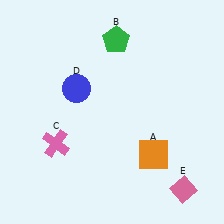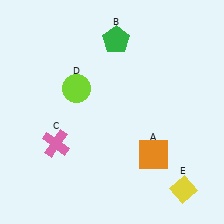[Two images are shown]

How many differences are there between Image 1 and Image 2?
There are 2 differences between the two images.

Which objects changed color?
D changed from blue to lime. E changed from pink to yellow.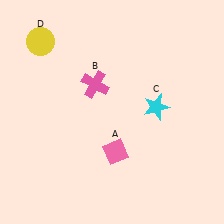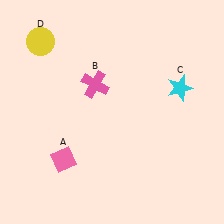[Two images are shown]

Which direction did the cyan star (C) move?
The cyan star (C) moved right.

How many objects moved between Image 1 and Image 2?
2 objects moved between the two images.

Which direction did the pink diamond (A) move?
The pink diamond (A) moved left.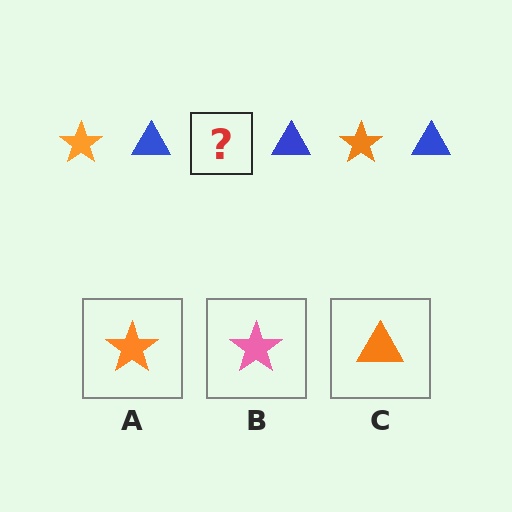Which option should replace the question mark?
Option A.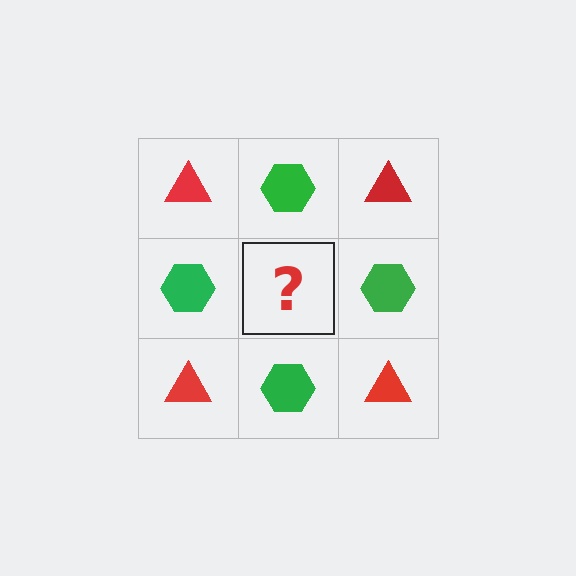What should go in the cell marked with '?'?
The missing cell should contain a red triangle.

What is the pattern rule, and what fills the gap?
The rule is that it alternates red triangle and green hexagon in a checkerboard pattern. The gap should be filled with a red triangle.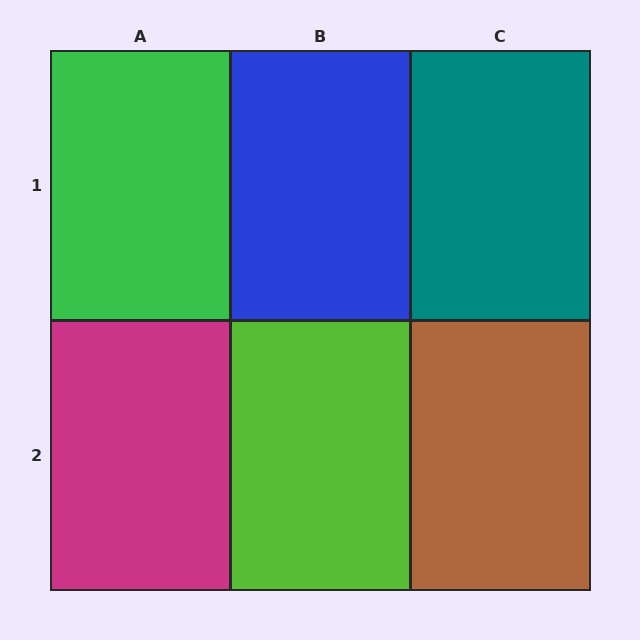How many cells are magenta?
1 cell is magenta.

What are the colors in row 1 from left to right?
Green, blue, teal.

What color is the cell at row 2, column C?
Brown.